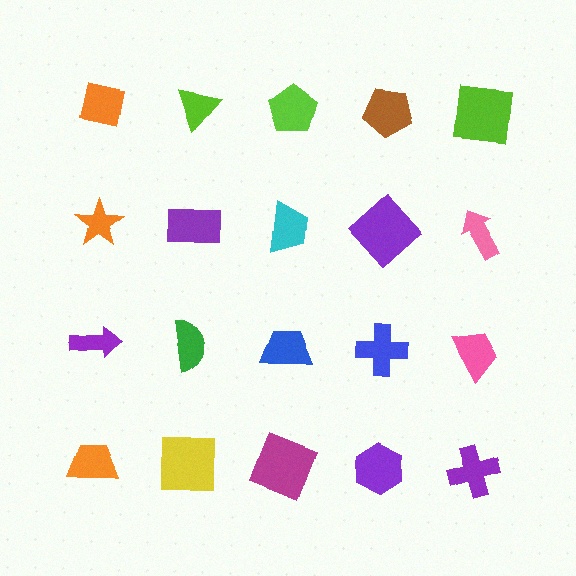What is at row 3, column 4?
A blue cross.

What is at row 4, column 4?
A purple hexagon.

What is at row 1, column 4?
A brown pentagon.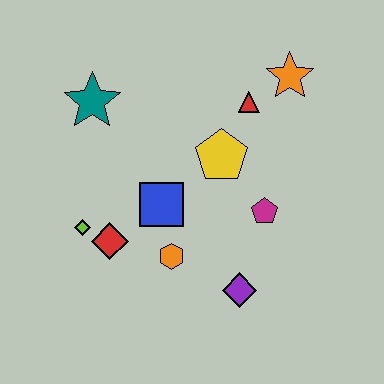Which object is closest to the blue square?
The orange hexagon is closest to the blue square.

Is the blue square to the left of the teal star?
No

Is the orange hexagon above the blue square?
No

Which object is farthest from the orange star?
The lime diamond is farthest from the orange star.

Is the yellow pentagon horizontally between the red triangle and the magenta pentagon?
No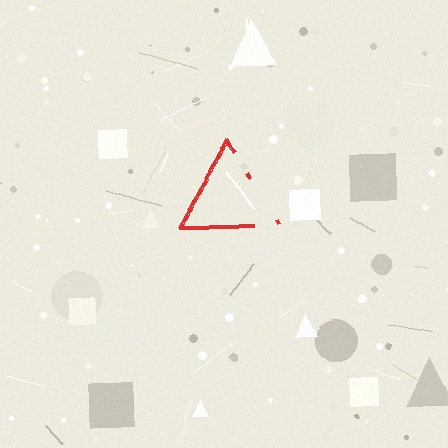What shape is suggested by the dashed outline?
The dashed outline suggests a triangle.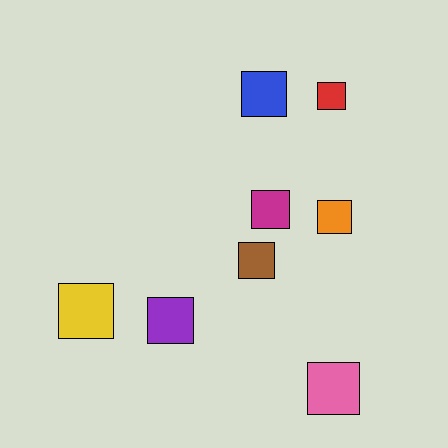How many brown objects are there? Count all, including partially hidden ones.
There is 1 brown object.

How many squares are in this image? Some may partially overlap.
There are 8 squares.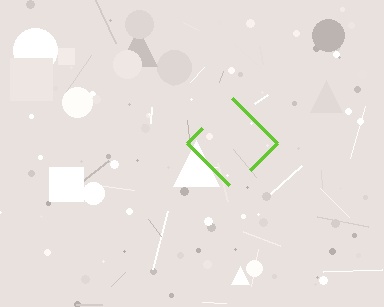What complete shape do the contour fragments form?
The contour fragments form a diamond.